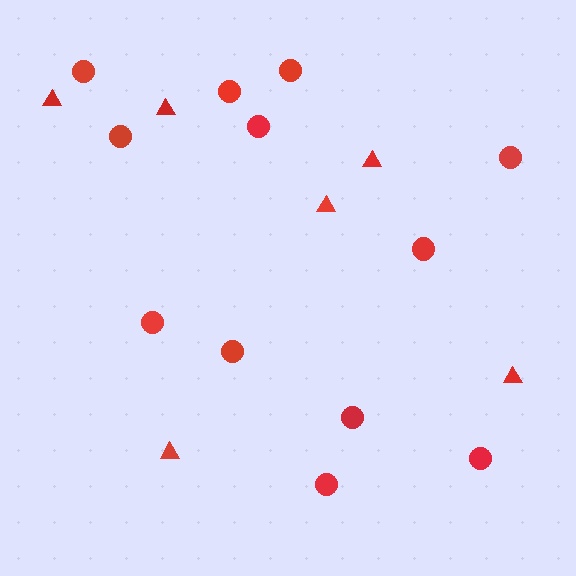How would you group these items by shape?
There are 2 groups: one group of triangles (6) and one group of circles (12).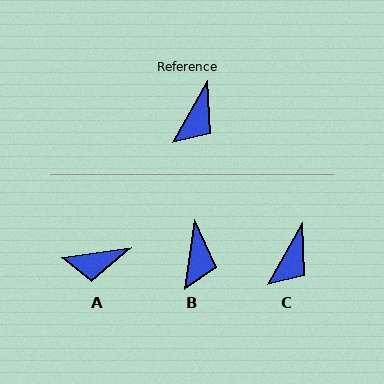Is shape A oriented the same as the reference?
No, it is off by about 53 degrees.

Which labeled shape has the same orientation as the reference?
C.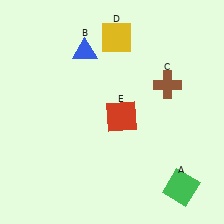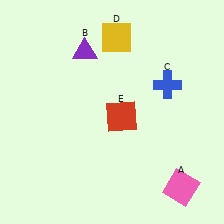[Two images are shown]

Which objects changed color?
A changed from green to pink. B changed from blue to purple. C changed from brown to blue.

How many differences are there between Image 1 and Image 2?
There are 3 differences between the two images.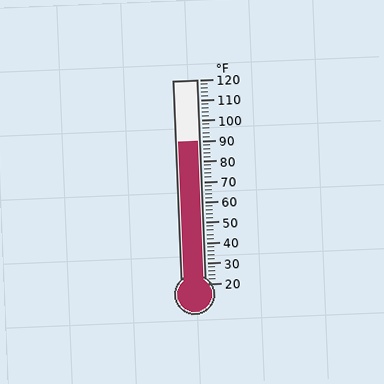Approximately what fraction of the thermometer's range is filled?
The thermometer is filled to approximately 70% of its range.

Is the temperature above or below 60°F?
The temperature is above 60°F.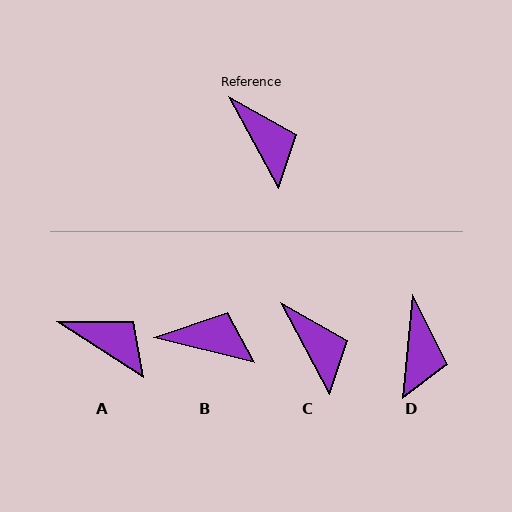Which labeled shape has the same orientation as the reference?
C.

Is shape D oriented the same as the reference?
No, it is off by about 35 degrees.